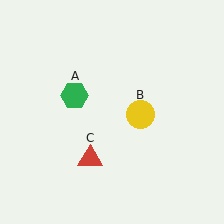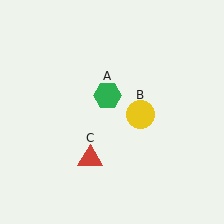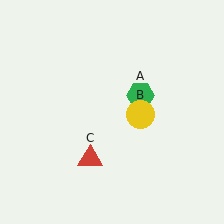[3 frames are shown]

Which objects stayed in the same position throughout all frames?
Yellow circle (object B) and red triangle (object C) remained stationary.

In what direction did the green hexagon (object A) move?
The green hexagon (object A) moved right.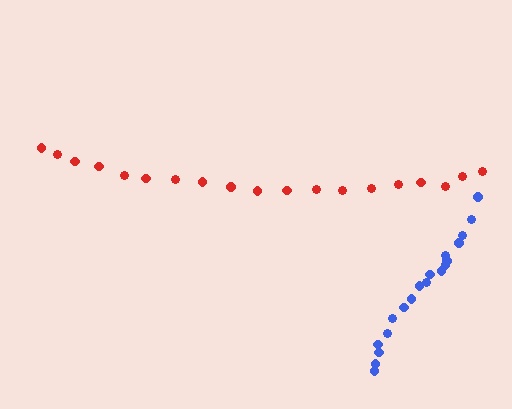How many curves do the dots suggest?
There are 2 distinct paths.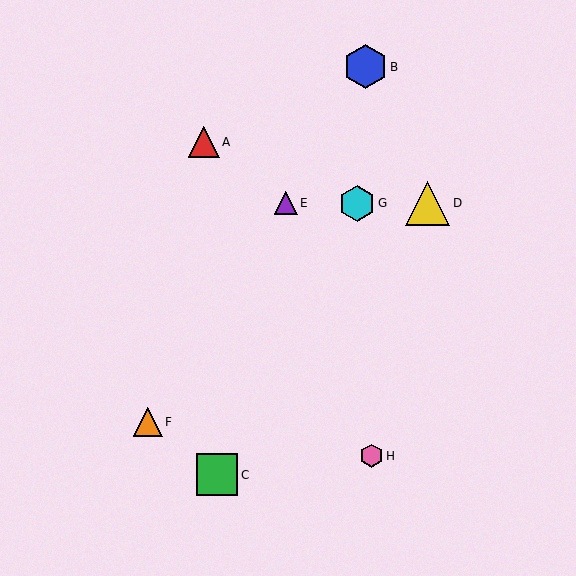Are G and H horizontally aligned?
No, G is at y≈203 and H is at y≈456.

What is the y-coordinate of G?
Object G is at y≈203.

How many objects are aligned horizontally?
3 objects (D, E, G) are aligned horizontally.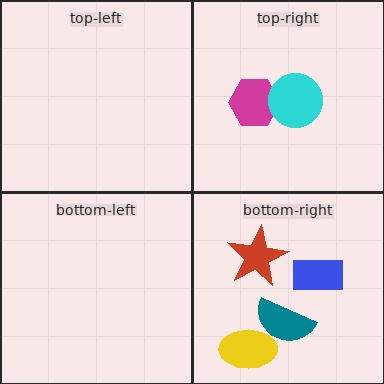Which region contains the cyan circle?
The top-right region.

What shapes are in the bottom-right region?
The yellow ellipse, the blue rectangle, the red star, the teal semicircle.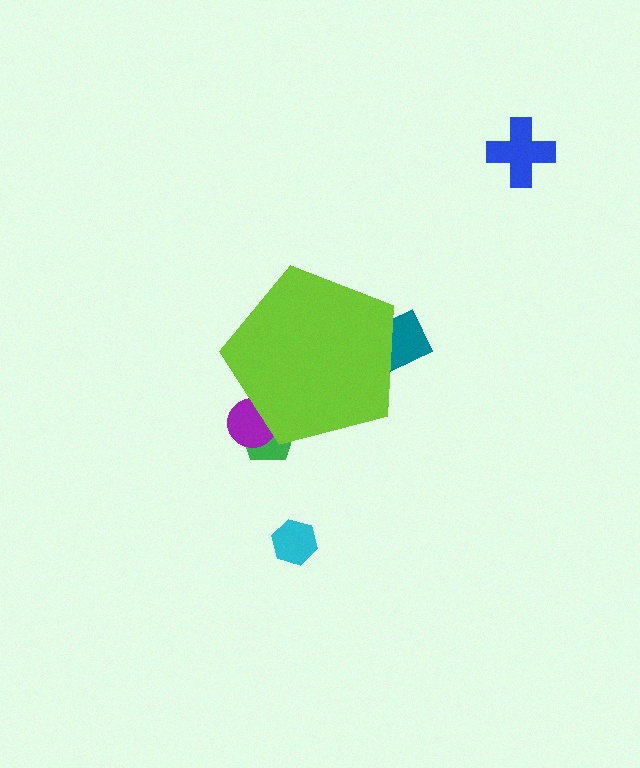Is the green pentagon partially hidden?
Yes, the green pentagon is partially hidden behind the lime pentagon.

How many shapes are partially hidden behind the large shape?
3 shapes are partially hidden.